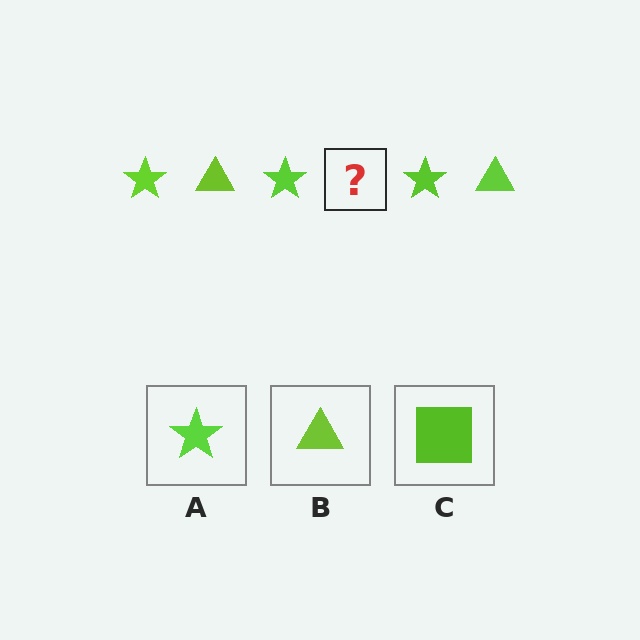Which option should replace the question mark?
Option B.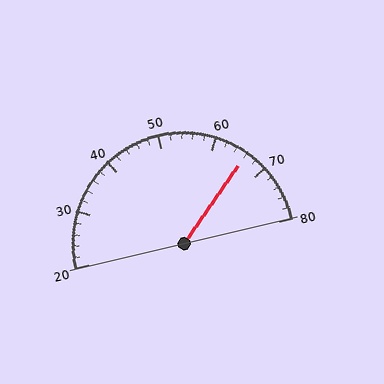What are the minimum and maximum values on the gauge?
The gauge ranges from 20 to 80.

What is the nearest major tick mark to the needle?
The nearest major tick mark is 70.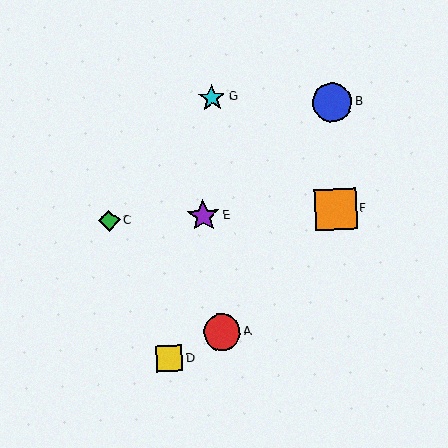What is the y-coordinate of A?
Object A is at y≈332.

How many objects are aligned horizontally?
3 objects (C, E, F) are aligned horizontally.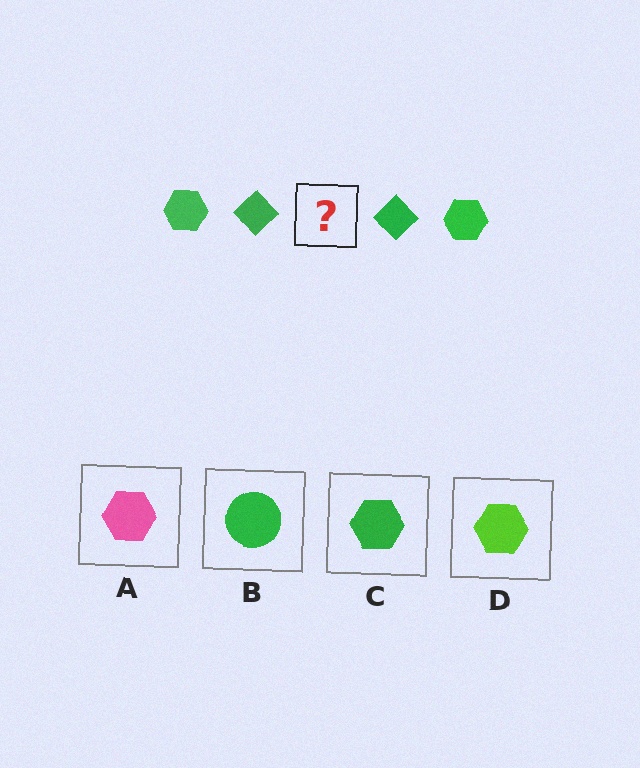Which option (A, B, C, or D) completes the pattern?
C.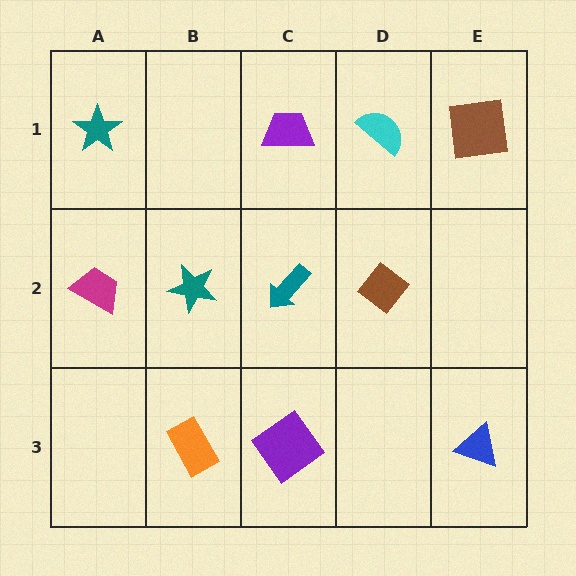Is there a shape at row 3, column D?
No, that cell is empty.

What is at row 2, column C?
A teal arrow.